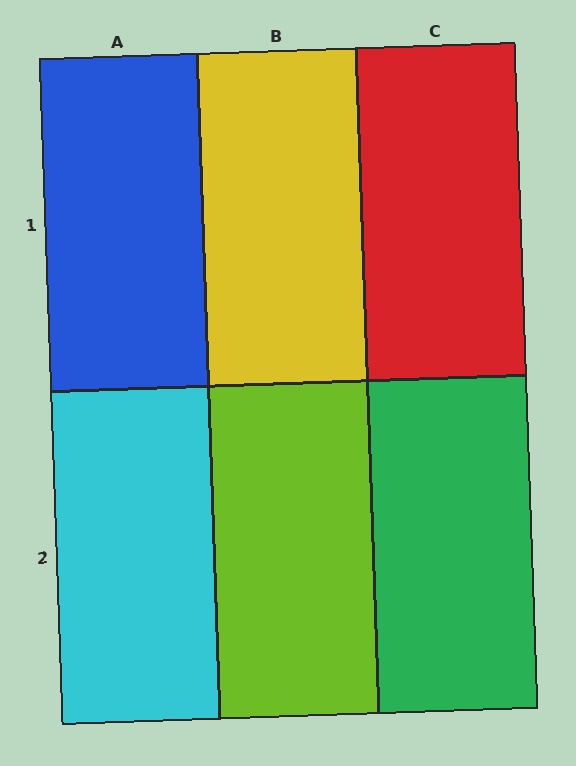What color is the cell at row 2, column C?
Green.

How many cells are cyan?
1 cell is cyan.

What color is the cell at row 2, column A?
Cyan.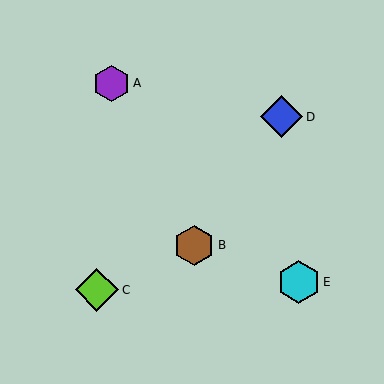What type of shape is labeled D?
Shape D is a blue diamond.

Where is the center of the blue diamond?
The center of the blue diamond is at (282, 117).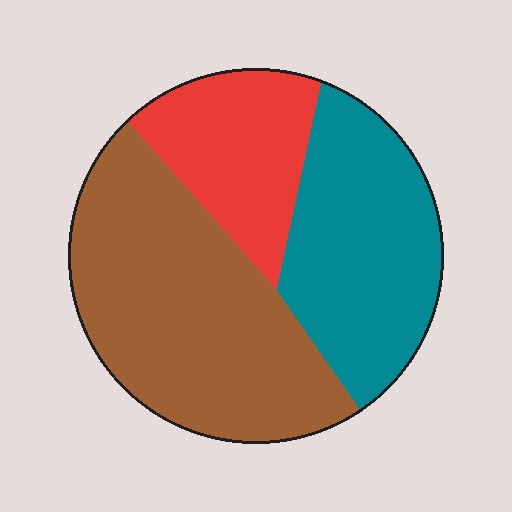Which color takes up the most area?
Brown, at roughly 45%.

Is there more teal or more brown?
Brown.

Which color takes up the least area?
Red, at roughly 20%.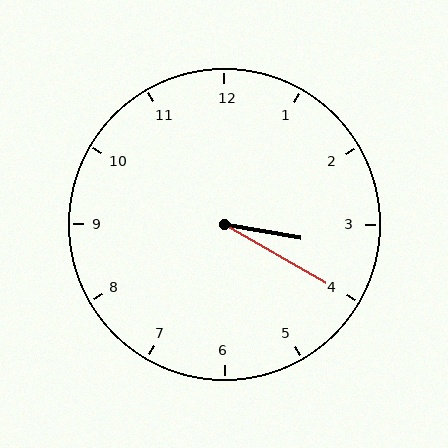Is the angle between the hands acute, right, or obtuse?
It is acute.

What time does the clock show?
3:20.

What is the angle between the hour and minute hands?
Approximately 20 degrees.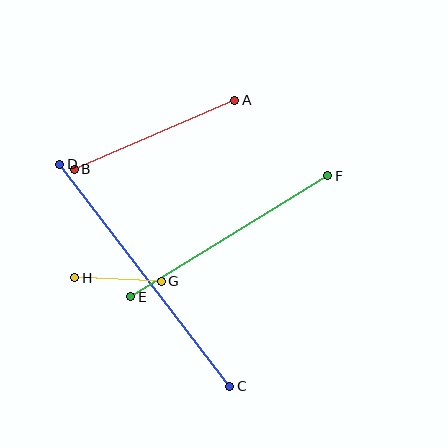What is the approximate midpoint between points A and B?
The midpoint is at approximately (154, 135) pixels.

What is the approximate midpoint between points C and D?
The midpoint is at approximately (145, 275) pixels.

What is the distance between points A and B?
The distance is approximately 175 pixels.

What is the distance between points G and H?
The distance is approximately 86 pixels.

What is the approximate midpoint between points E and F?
The midpoint is at approximately (229, 236) pixels.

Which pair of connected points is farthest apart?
Points C and D are farthest apart.